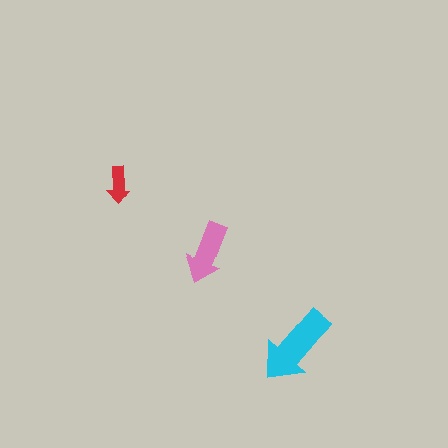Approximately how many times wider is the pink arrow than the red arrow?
About 1.5 times wider.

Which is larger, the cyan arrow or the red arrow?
The cyan one.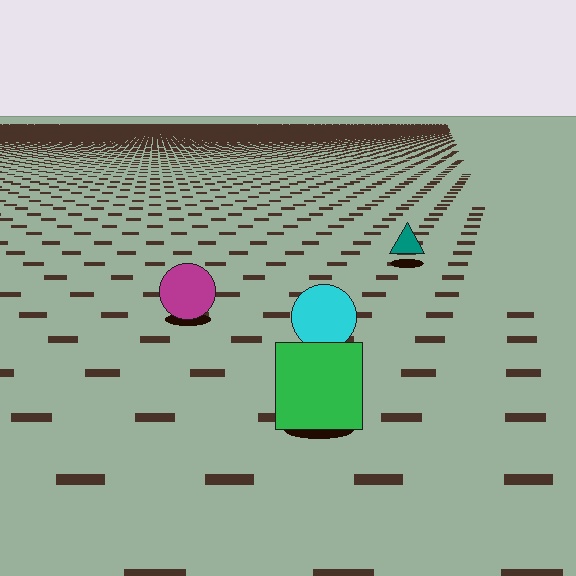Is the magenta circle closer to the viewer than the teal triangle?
Yes. The magenta circle is closer — you can tell from the texture gradient: the ground texture is coarser near it.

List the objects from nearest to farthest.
From nearest to farthest: the green square, the cyan circle, the magenta circle, the teal triangle.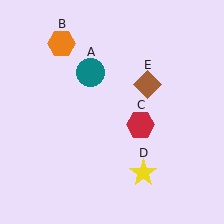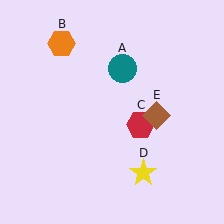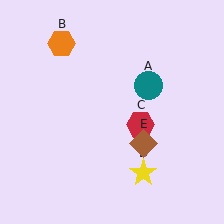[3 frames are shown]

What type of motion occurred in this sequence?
The teal circle (object A), brown diamond (object E) rotated clockwise around the center of the scene.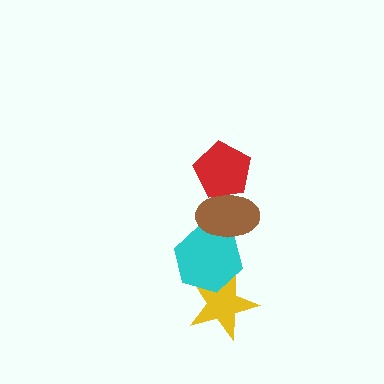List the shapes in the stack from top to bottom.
From top to bottom: the red pentagon, the brown ellipse, the cyan hexagon, the yellow star.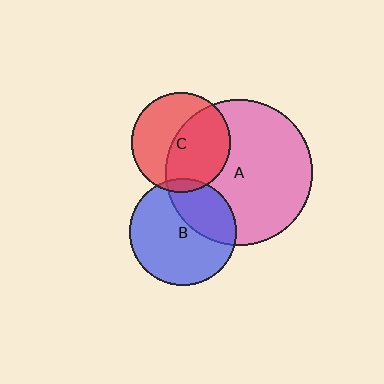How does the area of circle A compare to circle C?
Approximately 2.2 times.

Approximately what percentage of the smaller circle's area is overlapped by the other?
Approximately 55%.